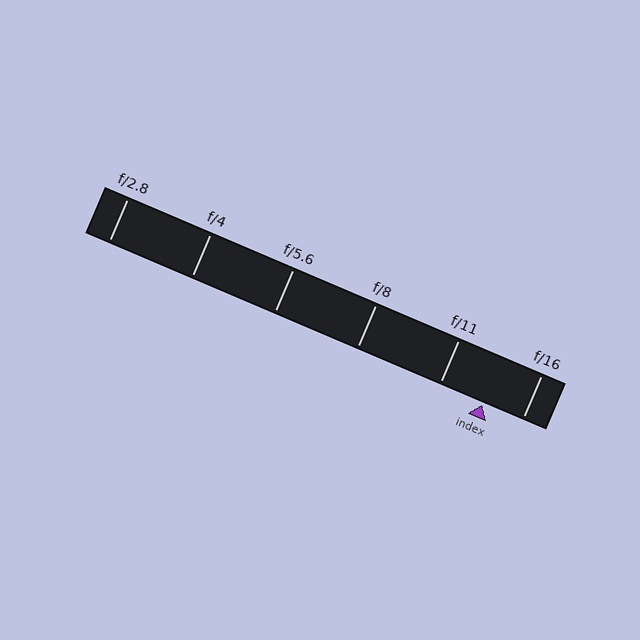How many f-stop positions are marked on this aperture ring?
There are 6 f-stop positions marked.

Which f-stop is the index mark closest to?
The index mark is closest to f/16.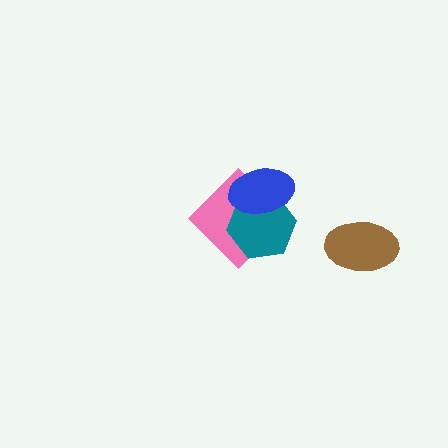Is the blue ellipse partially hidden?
No, no other shape covers it.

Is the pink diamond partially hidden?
Yes, it is partially covered by another shape.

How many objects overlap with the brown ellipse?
0 objects overlap with the brown ellipse.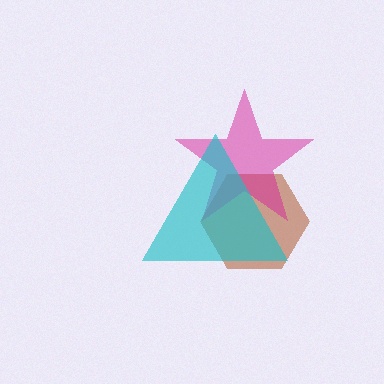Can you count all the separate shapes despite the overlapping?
Yes, there are 3 separate shapes.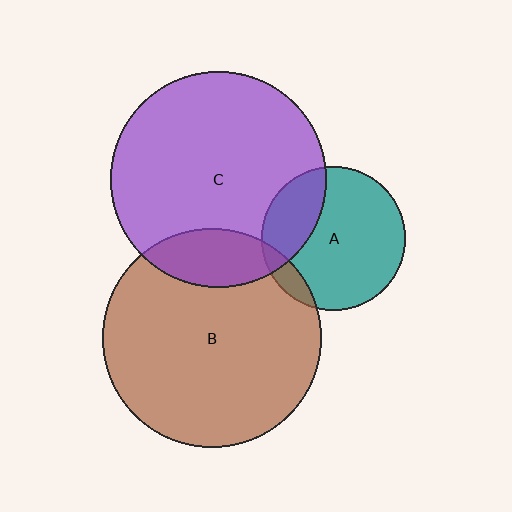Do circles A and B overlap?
Yes.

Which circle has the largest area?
Circle B (brown).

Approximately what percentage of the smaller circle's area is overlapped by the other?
Approximately 10%.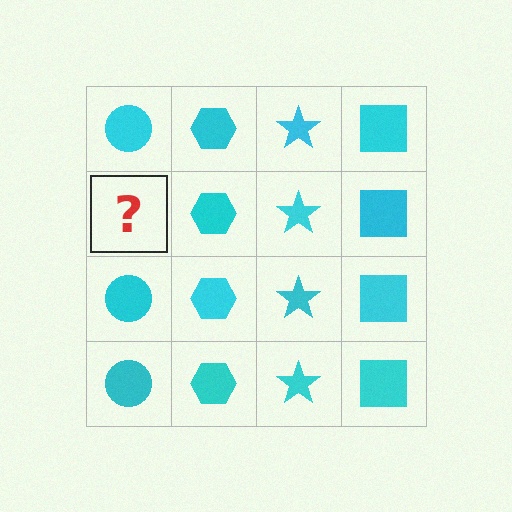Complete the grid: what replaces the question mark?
The question mark should be replaced with a cyan circle.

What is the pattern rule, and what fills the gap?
The rule is that each column has a consistent shape. The gap should be filled with a cyan circle.